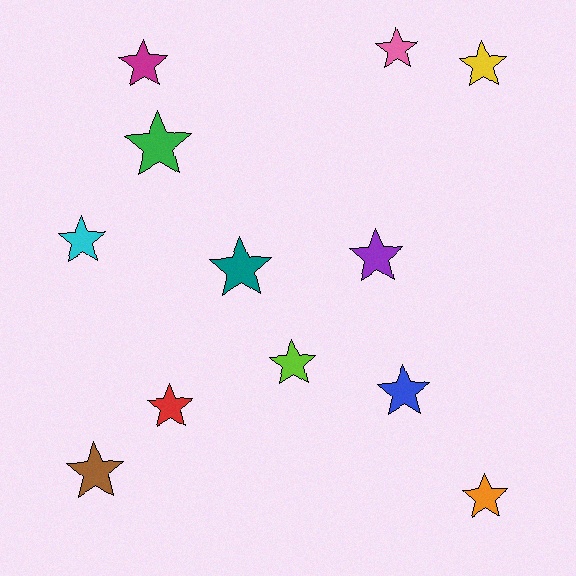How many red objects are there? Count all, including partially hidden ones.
There is 1 red object.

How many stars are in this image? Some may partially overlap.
There are 12 stars.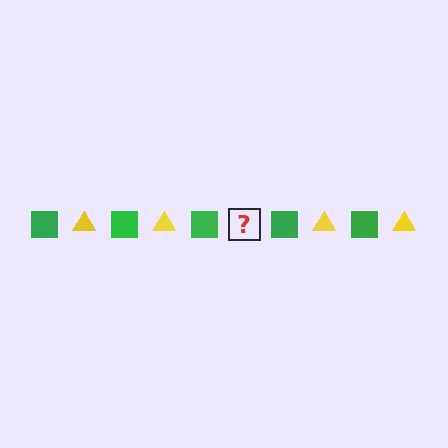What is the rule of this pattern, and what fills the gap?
The rule is that the pattern alternates between green square and yellow triangle. The gap should be filled with a yellow triangle.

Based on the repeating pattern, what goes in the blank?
The blank should be a yellow triangle.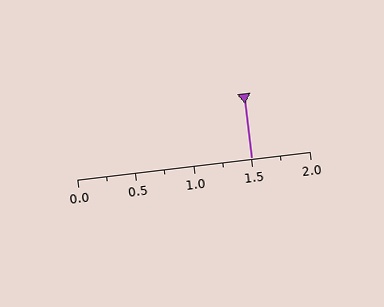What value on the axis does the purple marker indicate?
The marker indicates approximately 1.5.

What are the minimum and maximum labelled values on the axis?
The axis runs from 0.0 to 2.0.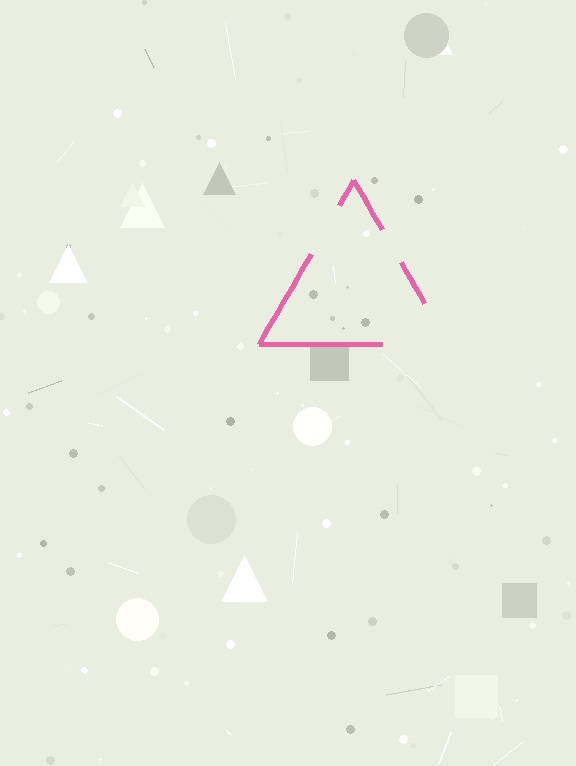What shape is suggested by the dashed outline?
The dashed outline suggests a triangle.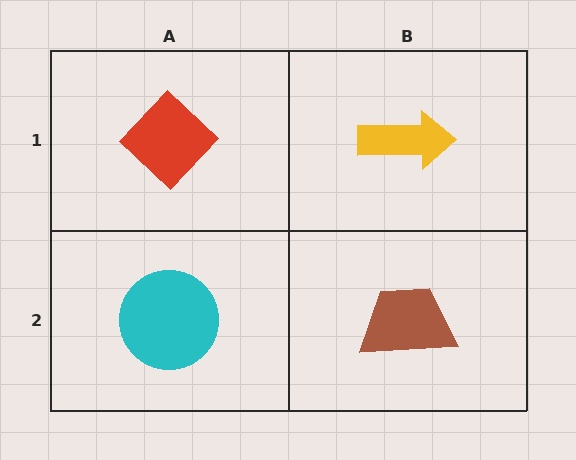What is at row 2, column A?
A cyan circle.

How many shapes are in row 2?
2 shapes.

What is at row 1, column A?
A red diamond.